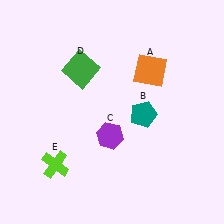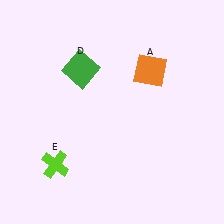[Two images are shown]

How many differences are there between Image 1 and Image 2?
There are 2 differences between the two images.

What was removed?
The teal pentagon (B), the purple hexagon (C) were removed in Image 2.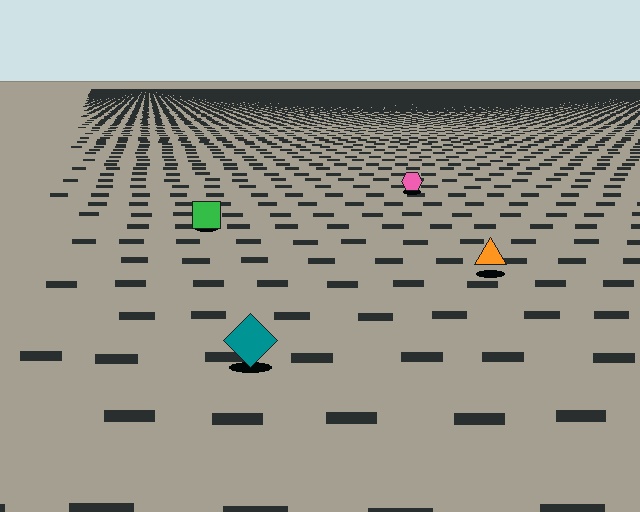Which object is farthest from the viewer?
The pink hexagon is farthest from the viewer. It appears smaller and the ground texture around it is denser.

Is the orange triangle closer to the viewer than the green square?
Yes. The orange triangle is closer — you can tell from the texture gradient: the ground texture is coarser near it.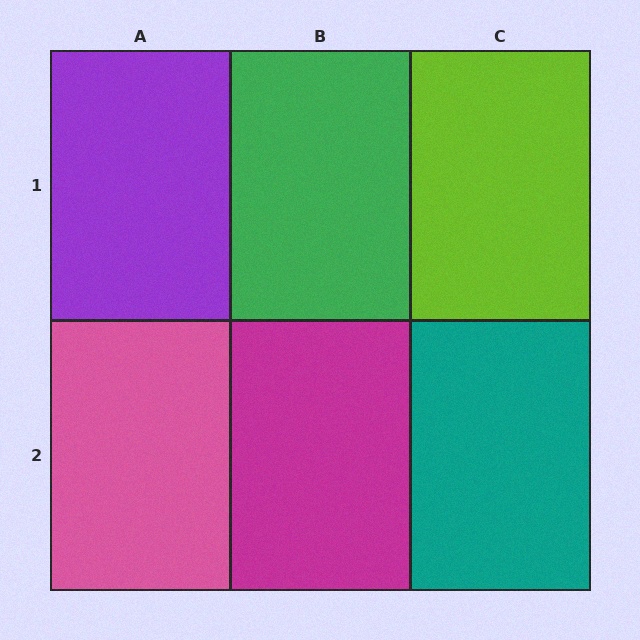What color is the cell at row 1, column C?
Lime.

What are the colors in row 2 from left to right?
Pink, magenta, teal.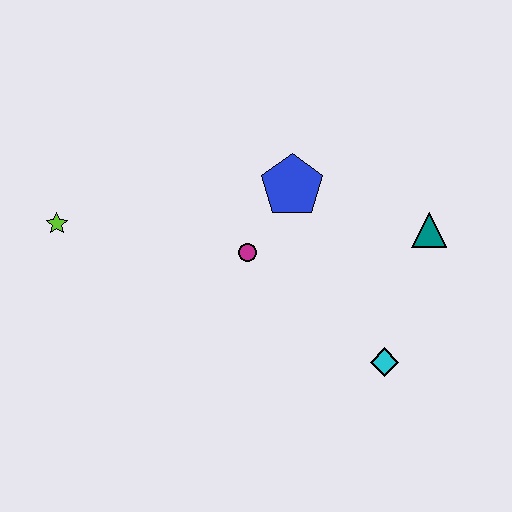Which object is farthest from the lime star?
The teal triangle is farthest from the lime star.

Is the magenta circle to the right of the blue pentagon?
No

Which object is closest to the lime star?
The magenta circle is closest to the lime star.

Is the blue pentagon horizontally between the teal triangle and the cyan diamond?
No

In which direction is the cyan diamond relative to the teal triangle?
The cyan diamond is below the teal triangle.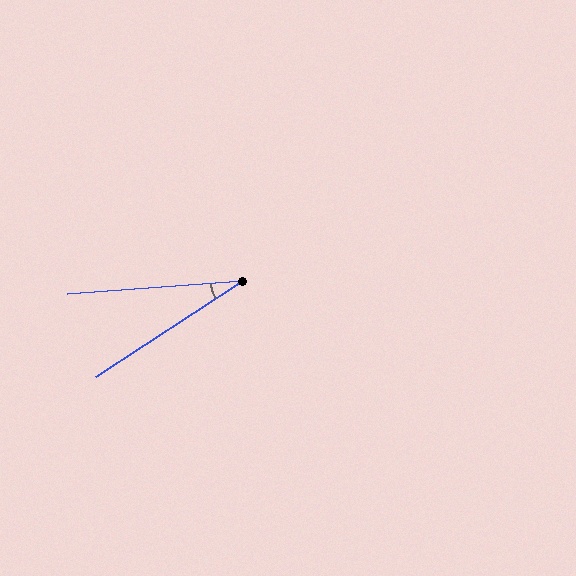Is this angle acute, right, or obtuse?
It is acute.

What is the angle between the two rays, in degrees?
Approximately 29 degrees.